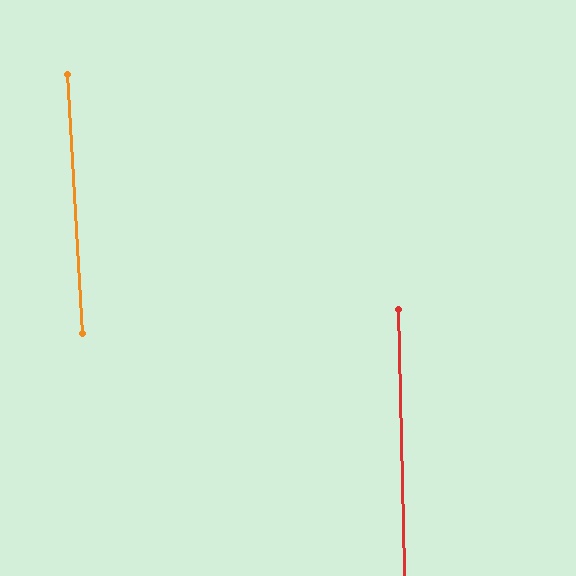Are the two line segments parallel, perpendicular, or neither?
Parallel — their directions differ by only 2.0°.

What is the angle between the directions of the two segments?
Approximately 2 degrees.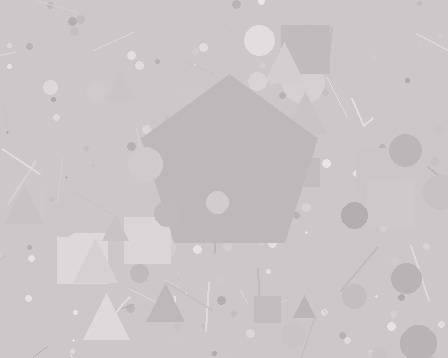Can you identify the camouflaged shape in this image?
The camouflaged shape is a pentagon.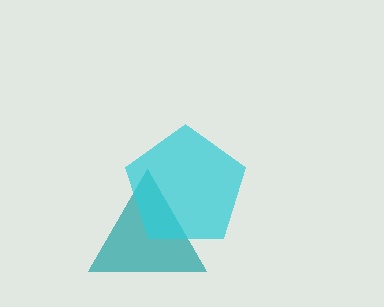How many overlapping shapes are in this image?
There are 2 overlapping shapes in the image.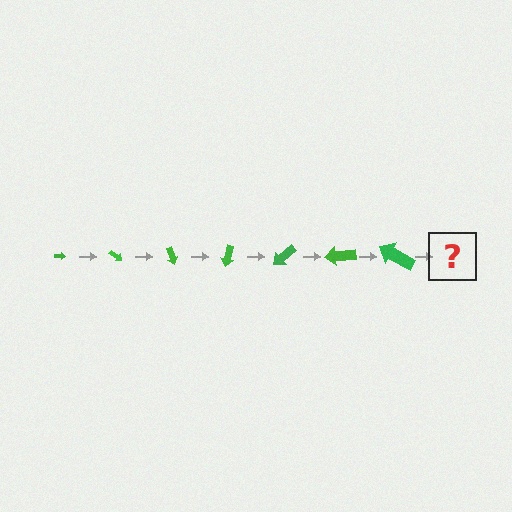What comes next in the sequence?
The next element should be an arrow, larger than the previous one and rotated 245 degrees from the start.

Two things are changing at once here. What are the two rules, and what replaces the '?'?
The two rules are that the arrow grows larger each step and it rotates 35 degrees each step. The '?' should be an arrow, larger than the previous one and rotated 245 degrees from the start.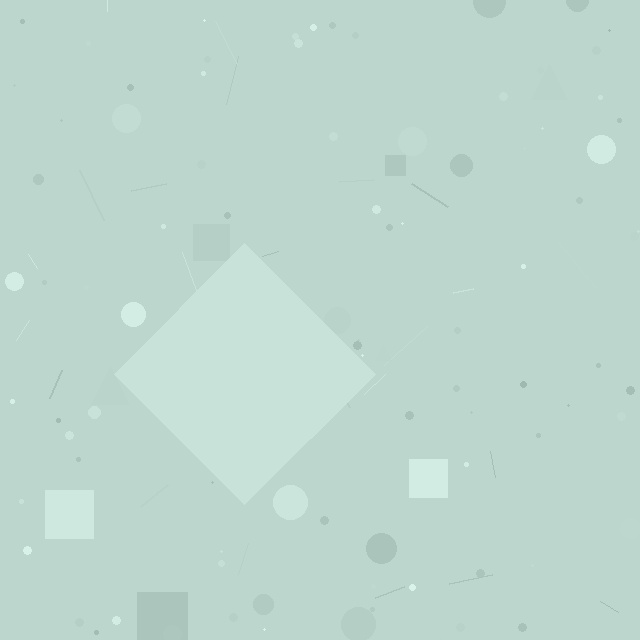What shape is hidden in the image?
A diamond is hidden in the image.